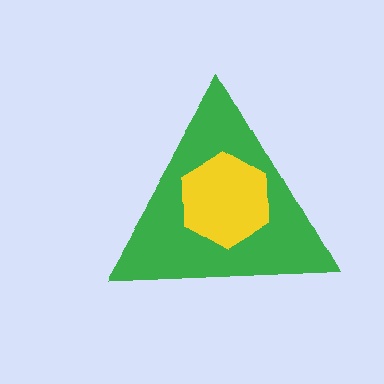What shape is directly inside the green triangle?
The yellow hexagon.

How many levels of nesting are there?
2.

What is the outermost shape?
The green triangle.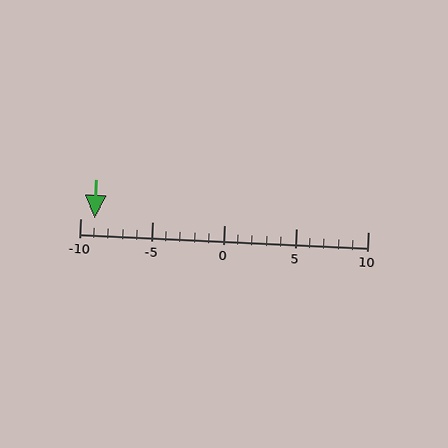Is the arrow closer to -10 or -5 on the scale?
The arrow is closer to -10.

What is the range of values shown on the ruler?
The ruler shows values from -10 to 10.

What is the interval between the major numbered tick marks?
The major tick marks are spaced 5 units apart.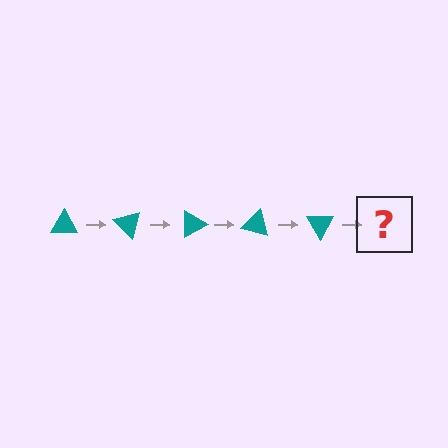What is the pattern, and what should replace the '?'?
The pattern is that the triangle rotates 45 degrees each step. The '?' should be a teal triangle rotated 225 degrees.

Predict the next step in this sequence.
The next step is a teal triangle rotated 225 degrees.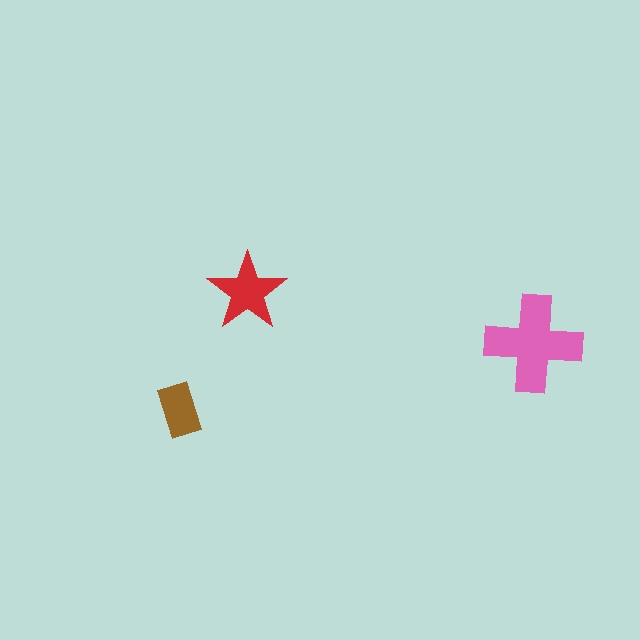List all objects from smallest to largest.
The brown rectangle, the red star, the pink cross.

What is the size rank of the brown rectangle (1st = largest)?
3rd.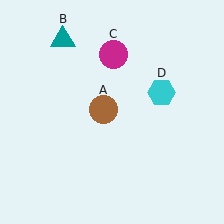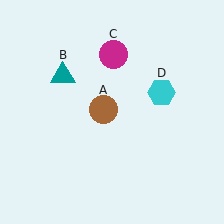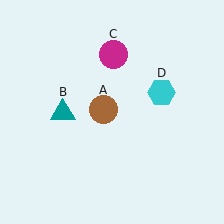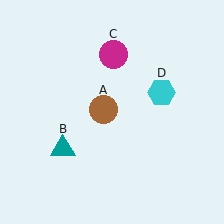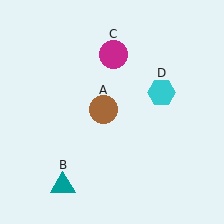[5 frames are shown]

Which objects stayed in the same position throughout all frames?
Brown circle (object A) and magenta circle (object C) and cyan hexagon (object D) remained stationary.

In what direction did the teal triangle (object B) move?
The teal triangle (object B) moved down.